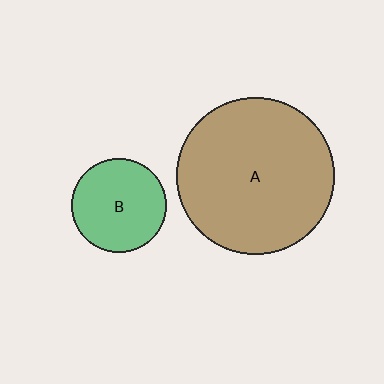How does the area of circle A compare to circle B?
Approximately 2.8 times.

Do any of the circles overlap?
No, none of the circles overlap.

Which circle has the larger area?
Circle A (brown).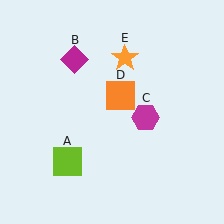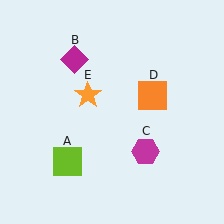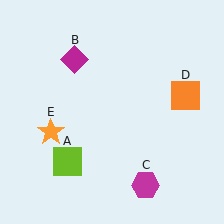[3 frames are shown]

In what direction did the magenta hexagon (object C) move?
The magenta hexagon (object C) moved down.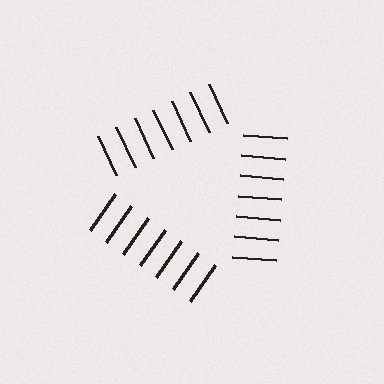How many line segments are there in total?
21 — 7 along each of the 3 edges.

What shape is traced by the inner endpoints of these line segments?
An illusory triangle — the line segments terminate on its edges but no continuous stroke is drawn.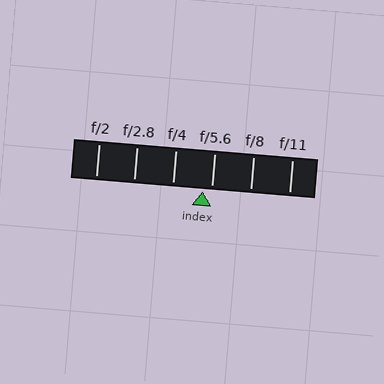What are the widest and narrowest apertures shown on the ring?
The widest aperture shown is f/2 and the narrowest is f/11.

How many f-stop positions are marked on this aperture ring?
There are 6 f-stop positions marked.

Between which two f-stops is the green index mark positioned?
The index mark is between f/4 and f/5.6.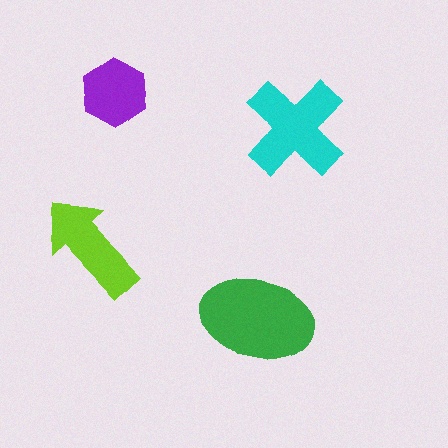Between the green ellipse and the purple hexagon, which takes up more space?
The green ellipse.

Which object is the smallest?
The purple hexagon.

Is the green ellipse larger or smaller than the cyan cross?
Larger.